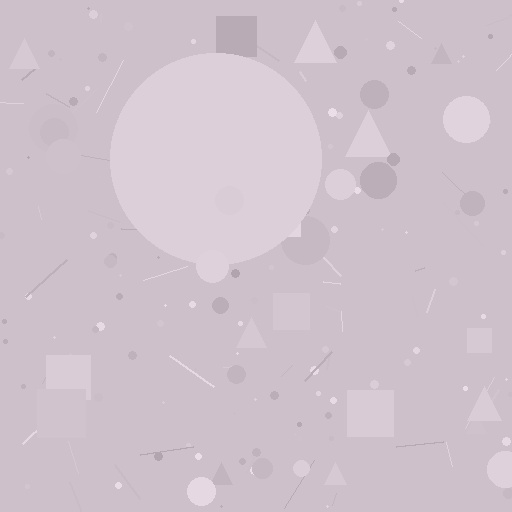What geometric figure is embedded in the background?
A circle is embedded in the background.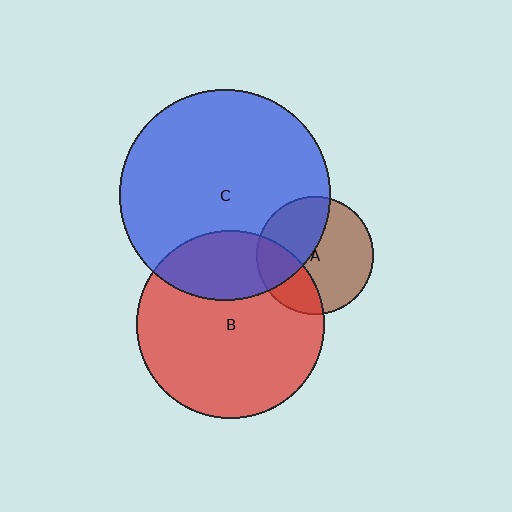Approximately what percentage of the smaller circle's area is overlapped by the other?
Approximately 30%.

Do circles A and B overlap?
Yes.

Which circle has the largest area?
Circle C (blue).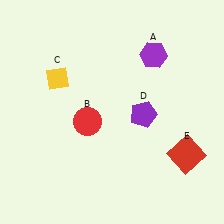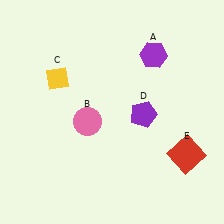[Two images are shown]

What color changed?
The circle (B) changed from red in Image 1 to pink in Image 2.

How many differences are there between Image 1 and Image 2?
There is 1 difference between the two images.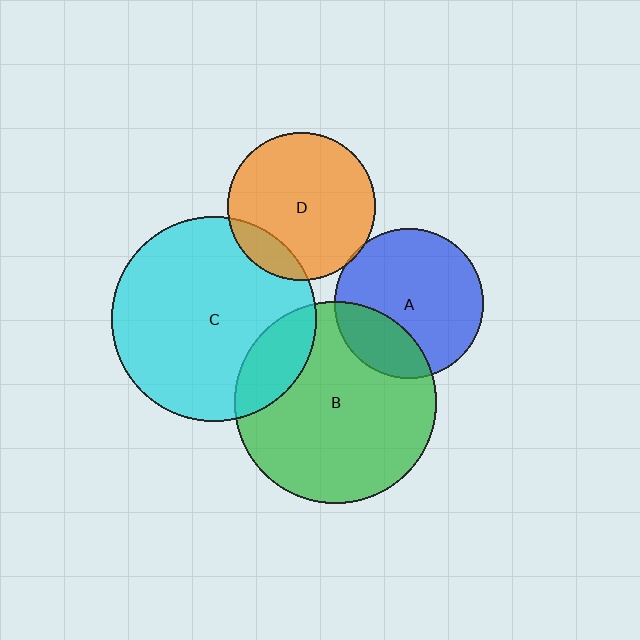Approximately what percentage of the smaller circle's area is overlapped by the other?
Approximately 15%.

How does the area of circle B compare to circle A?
Approximately 1.8 times.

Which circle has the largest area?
Circle C (cyan).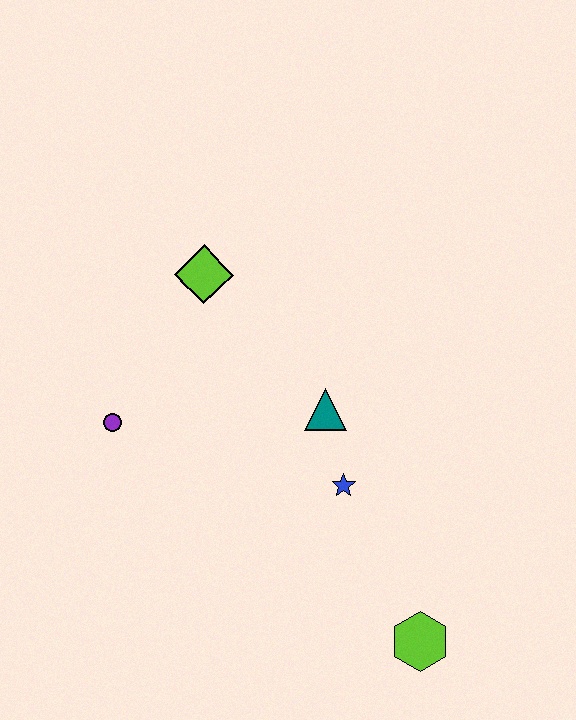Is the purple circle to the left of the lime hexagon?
Yes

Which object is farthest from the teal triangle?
The lime hexagon is farthest from the teal triangle.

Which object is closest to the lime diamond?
The purple circle is closest to the lime diamond.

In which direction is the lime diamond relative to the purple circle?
The lime diamond is above the purple circle.